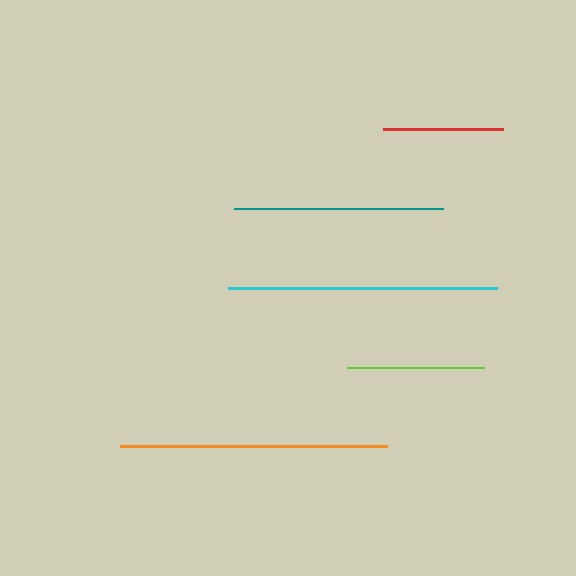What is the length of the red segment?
The red segment is approximately 121 pixels long.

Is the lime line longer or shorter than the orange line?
The orange line is longer than the lime line.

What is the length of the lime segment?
The lime segment is approximately 138 pixels long.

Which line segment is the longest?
The cyan line is the longest at approximately 268 pixels.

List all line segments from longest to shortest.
From longest to shortest: cyan, orange, teal, lime, red.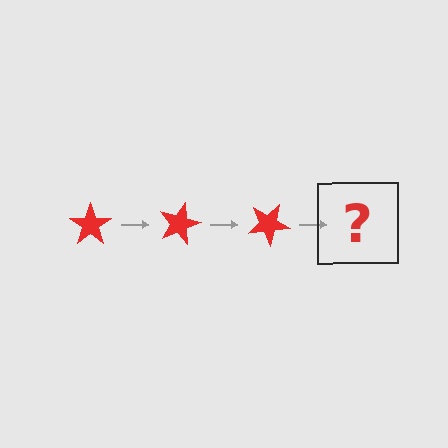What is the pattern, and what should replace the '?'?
The pattern is that the star rotates 15 degrees each step. The '?' should be a red star rotated 45 degrees.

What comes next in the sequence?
The next element should be a red star rotated 45 degrees.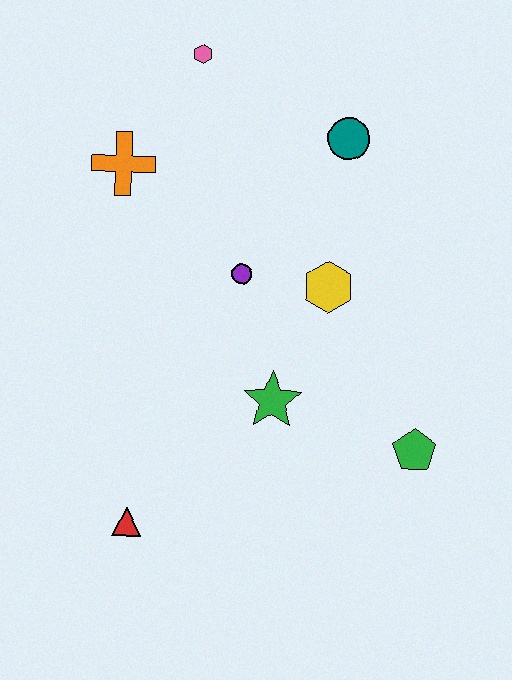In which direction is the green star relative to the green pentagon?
The green star is to the left of the green pentagon.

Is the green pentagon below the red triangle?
No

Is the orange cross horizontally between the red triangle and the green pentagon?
No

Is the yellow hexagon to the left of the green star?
No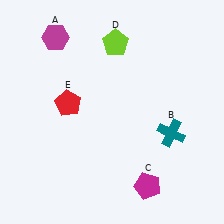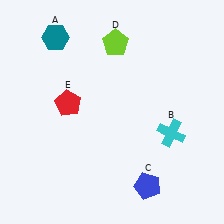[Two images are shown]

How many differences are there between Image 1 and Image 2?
There are 3 differences between the two images.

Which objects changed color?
A changed from magenta to teal. B changed from teal to cyan. C changed from magenta to blue.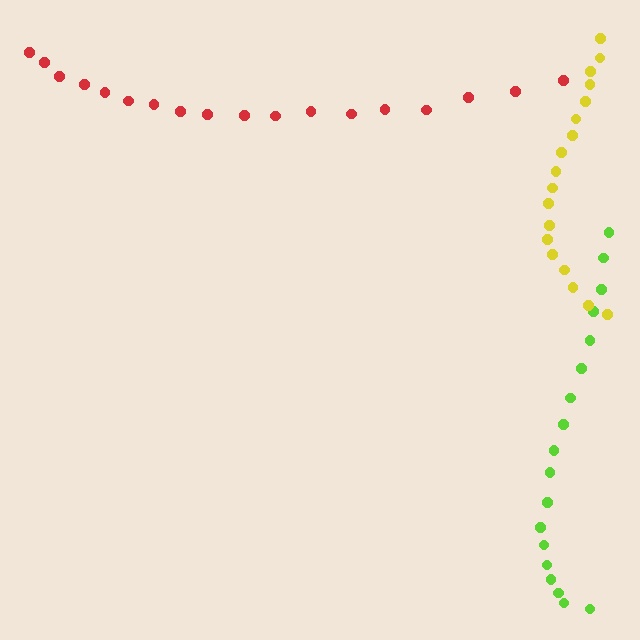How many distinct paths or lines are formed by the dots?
There are 3 distinct paths.